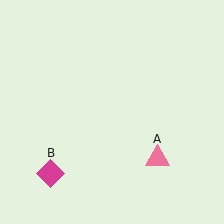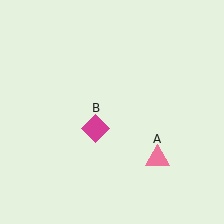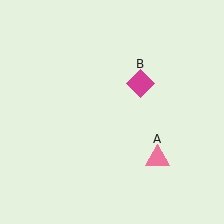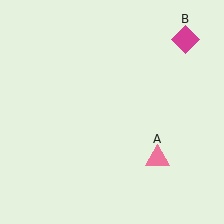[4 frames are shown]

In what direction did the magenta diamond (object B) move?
The magenta diamond (object B) moved up and to the right.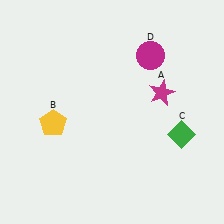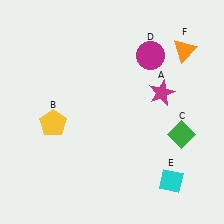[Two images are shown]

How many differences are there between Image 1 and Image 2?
There are 2 differences between the two images.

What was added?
A cyan diamond (E), an orange triangle (F) were added in Image 2.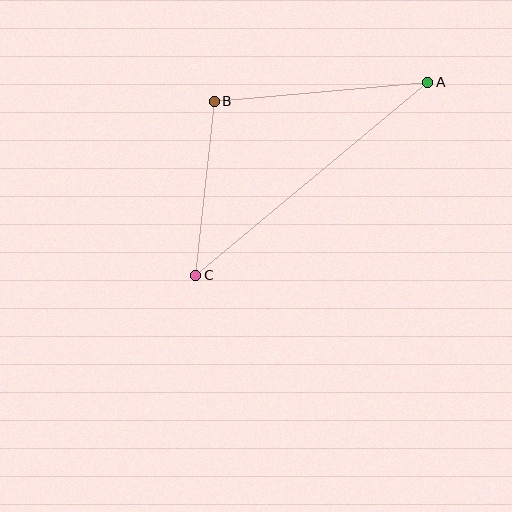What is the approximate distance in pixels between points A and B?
The distance between A and B is approximately 214 pixels.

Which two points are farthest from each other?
Points A and C are farthest from each other.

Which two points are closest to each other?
Points B and C are closest to each other.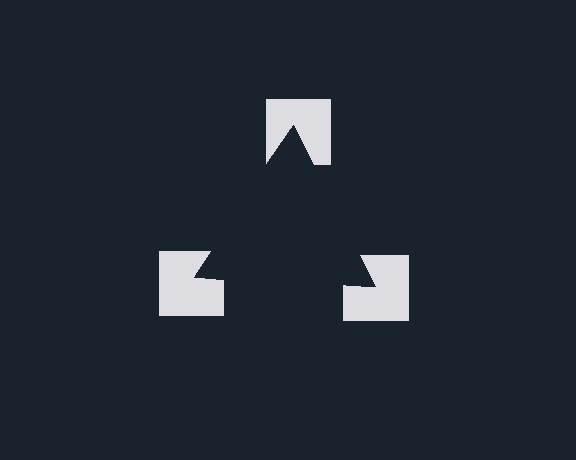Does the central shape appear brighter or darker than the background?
It typically appears slightly darker than the background, even though no actual brightness change is drawn.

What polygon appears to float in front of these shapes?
An illusory triangle — its edges are inferred from the aligned wedge cuts in the notched squares, not physically drawn.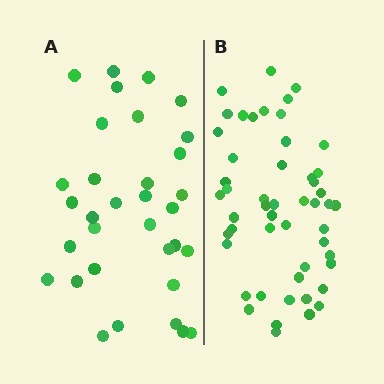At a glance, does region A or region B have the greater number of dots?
Region B (the right region) has more dots.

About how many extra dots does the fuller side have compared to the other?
Region B has approximately 20 more dots than region A.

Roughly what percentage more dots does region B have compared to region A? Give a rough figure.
About 55% more.